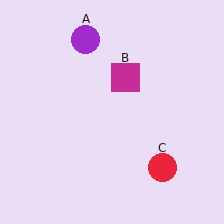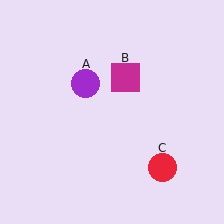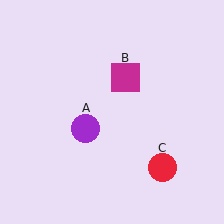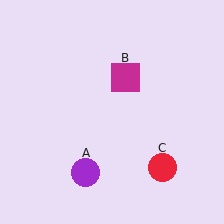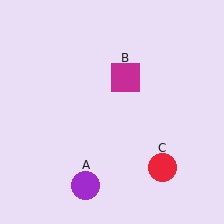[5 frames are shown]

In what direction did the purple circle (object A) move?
The purple circle (object A) moved down.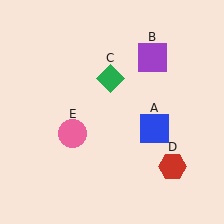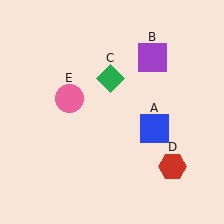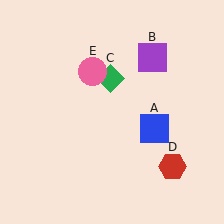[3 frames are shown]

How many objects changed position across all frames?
1 object changed position: pink circle (object E).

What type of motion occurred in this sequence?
The pink circle (object E) rotated clockwise around the center of the scene.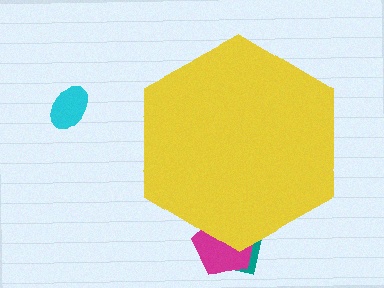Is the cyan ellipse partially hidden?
No, the cyan ellipse is fully visible.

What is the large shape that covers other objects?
A yellow hexagon.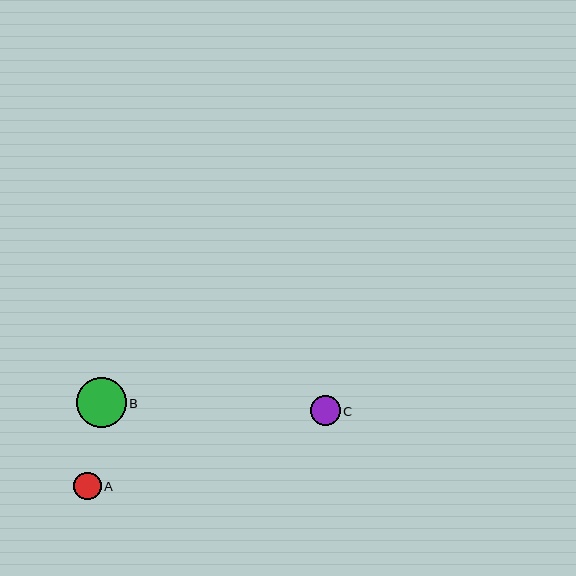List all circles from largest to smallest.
From largest to smallest: B, C, A.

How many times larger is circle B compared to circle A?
Circle B is approximately 1.8 times the size of circle A.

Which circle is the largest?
Circle B is the largest with a size of approximately 50 pixels.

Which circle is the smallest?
Circle A is the smallest with a size of approximately 27 pixels.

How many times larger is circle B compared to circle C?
Circle B is approximately 1.7 times the size of circle C.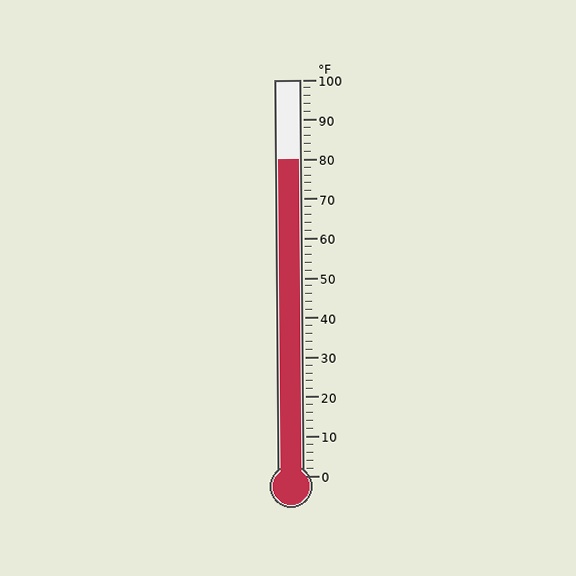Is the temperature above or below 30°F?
The temperature is above 30°F.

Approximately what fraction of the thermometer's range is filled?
The thermometer is filled to approximately 80% of its range.